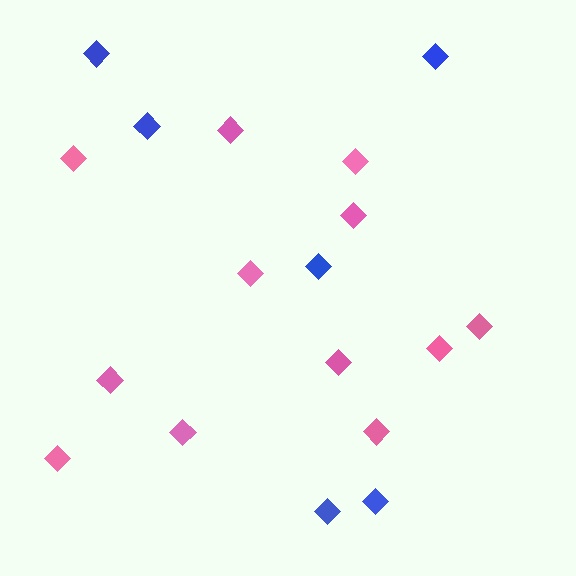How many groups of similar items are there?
There are 2 groups: one group of blue diamonds (6) and one group of pink diamonds (12).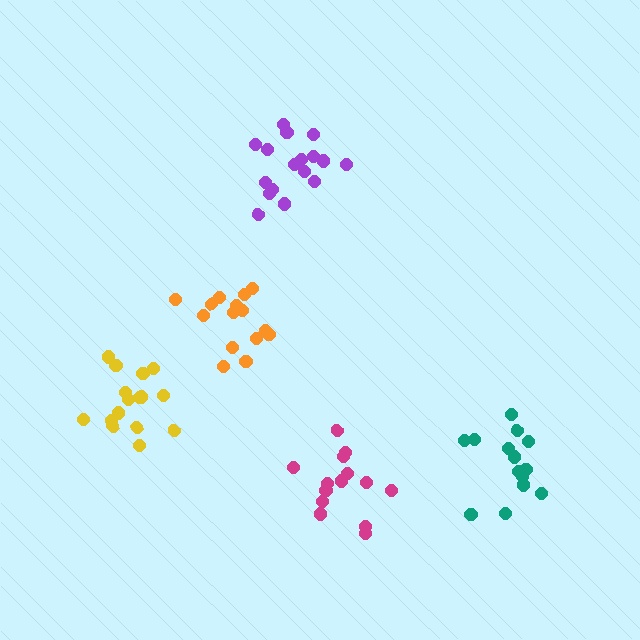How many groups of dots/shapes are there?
There are 5 groups.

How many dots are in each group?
Group 1: 17 dots, Group 2: 14 dots, Group 3: 15 dots, Group 4: 14 dots, Group 5: 16 dots (76 total).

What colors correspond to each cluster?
The clusters are colored: purple, magenta, orange, teal, yellow.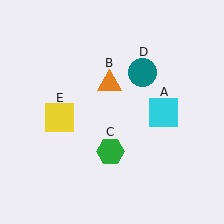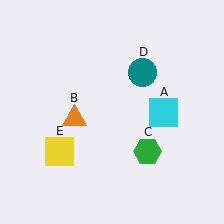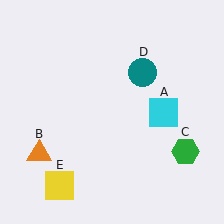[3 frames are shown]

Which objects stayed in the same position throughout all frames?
Cyan square (object A) and teal circle (object D) remained stationary.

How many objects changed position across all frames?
3 objects changed position: orange triangle (object B), green hexagon (object C), yellow square (object E).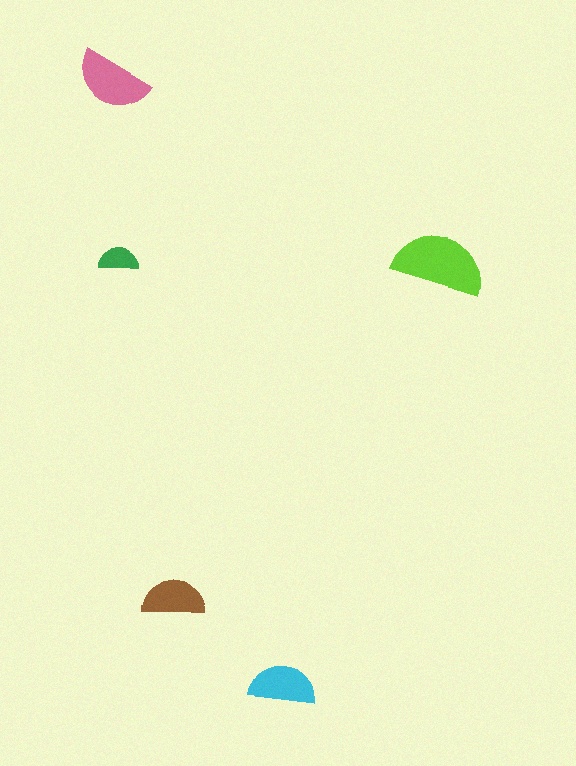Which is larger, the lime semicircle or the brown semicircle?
The lime one.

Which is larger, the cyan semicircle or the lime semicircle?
The lime one.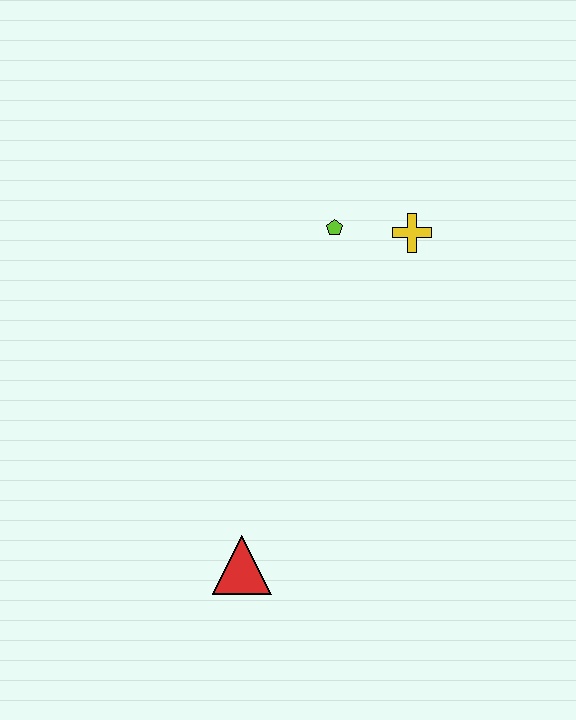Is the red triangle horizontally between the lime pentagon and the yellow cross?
No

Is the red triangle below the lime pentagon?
Yes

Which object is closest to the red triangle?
The lime pentagon is closest to the red triangle.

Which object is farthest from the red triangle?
The yellow cross is farthest from the red triangle.